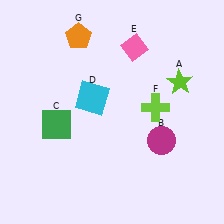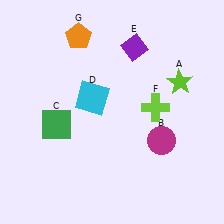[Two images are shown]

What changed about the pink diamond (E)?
In Image 1, E is pink. In Image 2, it changed to purple.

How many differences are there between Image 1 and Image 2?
There is 1 difference between the two images.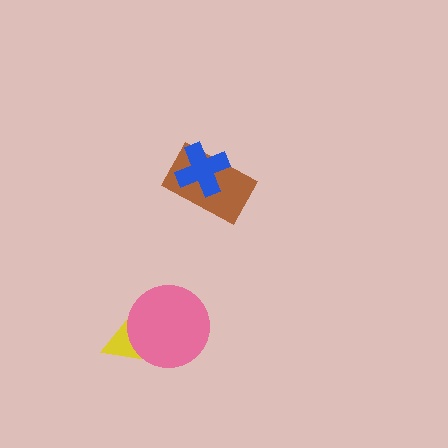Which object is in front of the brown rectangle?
The blue cross is in front of the brown rectangle.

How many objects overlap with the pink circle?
1 object overlaps with the pink circle.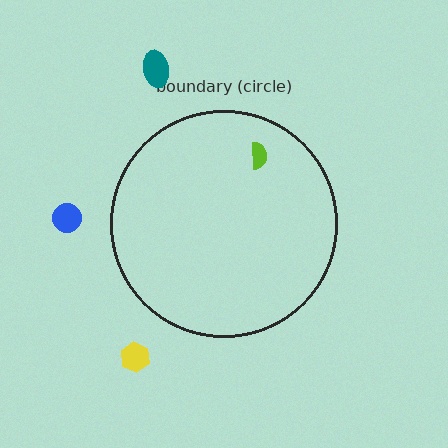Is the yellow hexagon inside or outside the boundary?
Outside.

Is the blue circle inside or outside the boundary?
Outside.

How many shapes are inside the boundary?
1 inside, 3 outside.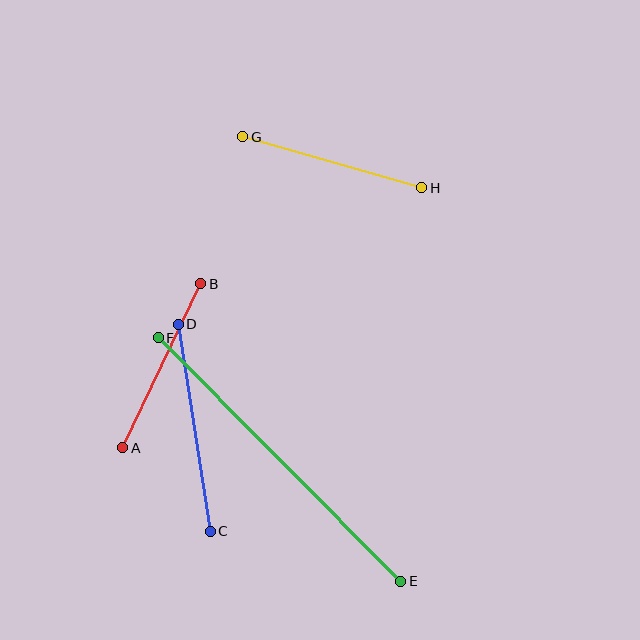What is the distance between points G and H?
The distance is approximately 186 pixels.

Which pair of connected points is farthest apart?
Points E and F are farthest apart.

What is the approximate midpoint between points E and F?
The midpoint is at approximately (280, 460) pixels.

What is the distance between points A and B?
The distance is approximately 182 pixels.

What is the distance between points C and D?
The distance is approximately 209 pixels.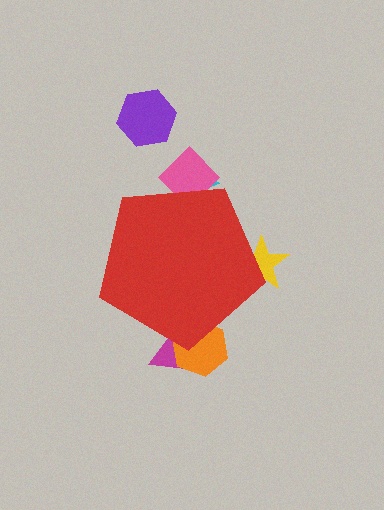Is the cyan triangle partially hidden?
Yes, the cyan triangle is partially hidden behind the red pentagon.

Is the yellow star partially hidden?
Yes, the yellow star is partially hidden behind the red pentagon.